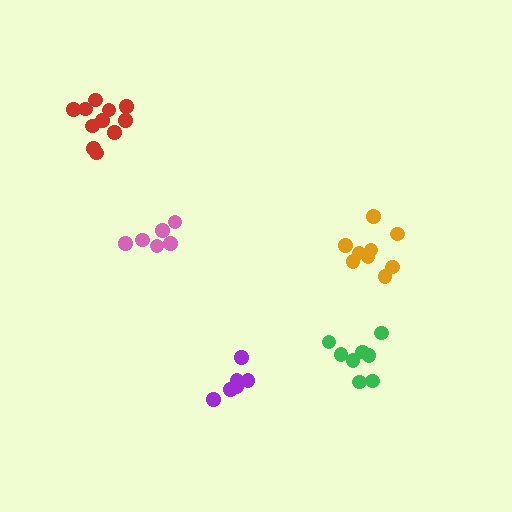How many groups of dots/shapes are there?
There are 5 groups.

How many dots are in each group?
Group 1: 6 dots, Group 2: 6 dots, Group 3: 9 dots, Group 4: 11 dots, Group 5: 8 dots (40 total).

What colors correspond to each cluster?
The clusters are colored: purple, pink, orange, red, green.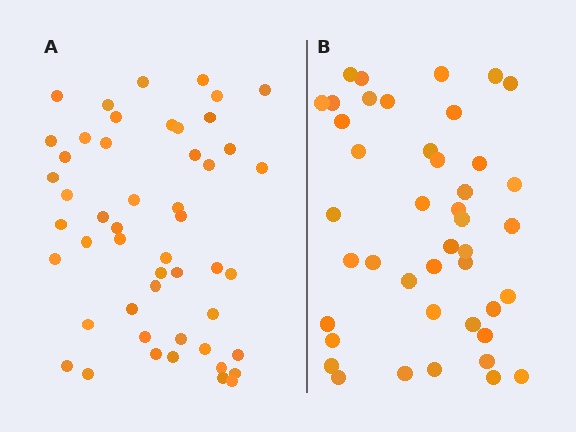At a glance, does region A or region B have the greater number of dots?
Region A (the left region) has more dots.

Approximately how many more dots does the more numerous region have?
Region A has roughly 8 or so more dots than region B.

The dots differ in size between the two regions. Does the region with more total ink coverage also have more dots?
No. Region B has more total ink coverage because its dots are larger, but region A actually contains more individual dots. Total area can be misleading — the number of items is what matters here.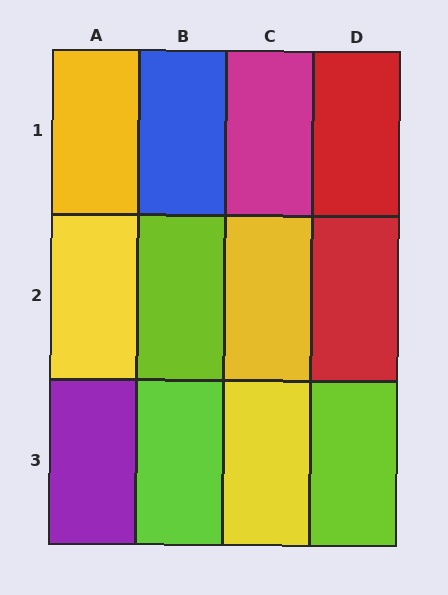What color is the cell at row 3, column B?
Lime.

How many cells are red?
2 cells are red.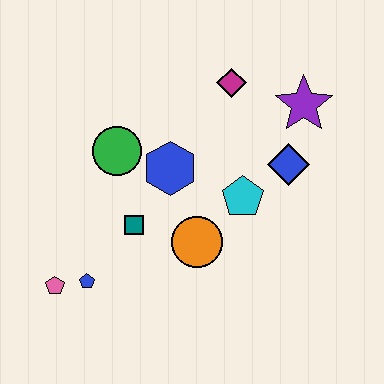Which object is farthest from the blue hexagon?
The pink pentagon is farthest from the blue hexagon.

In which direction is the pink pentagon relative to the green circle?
The pink pentagon is below the green circle.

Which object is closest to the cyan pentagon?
The blue diamond is closest to the cyan pentagon.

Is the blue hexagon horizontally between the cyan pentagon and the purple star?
No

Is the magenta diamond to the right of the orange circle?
Yes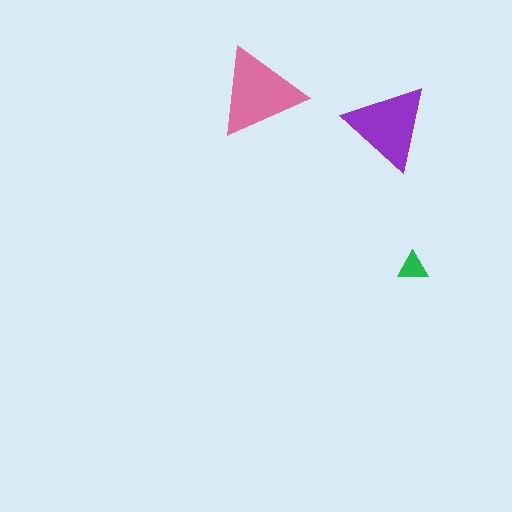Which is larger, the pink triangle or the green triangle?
The pink one.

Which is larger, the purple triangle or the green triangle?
The purple one.